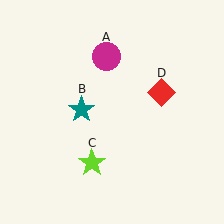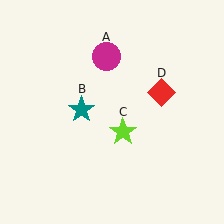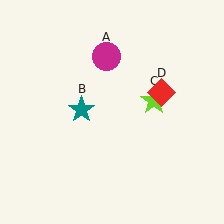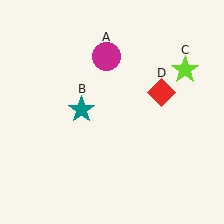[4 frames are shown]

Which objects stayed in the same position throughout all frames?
Magenta circle (object A) and teal star (object B) and red diamond (object D) remained stationary.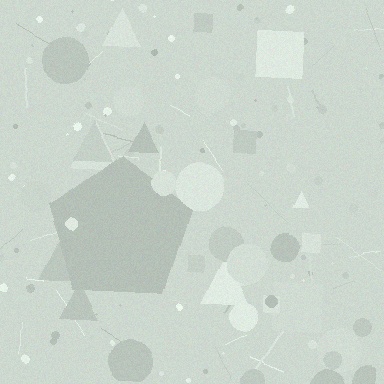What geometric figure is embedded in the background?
A pentagon is embedded in the background.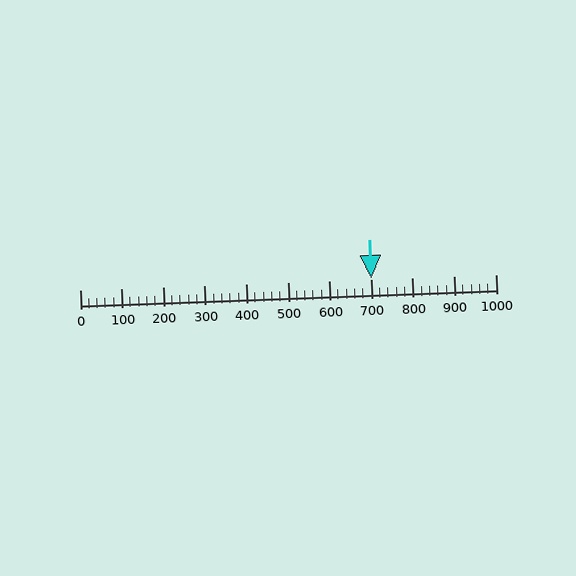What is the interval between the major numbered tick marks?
The major tick marks are spaced 100 units apart.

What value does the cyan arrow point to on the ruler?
The cyan arrow points to approximately 700.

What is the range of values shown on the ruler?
The ruler shows values from 0 to 1000.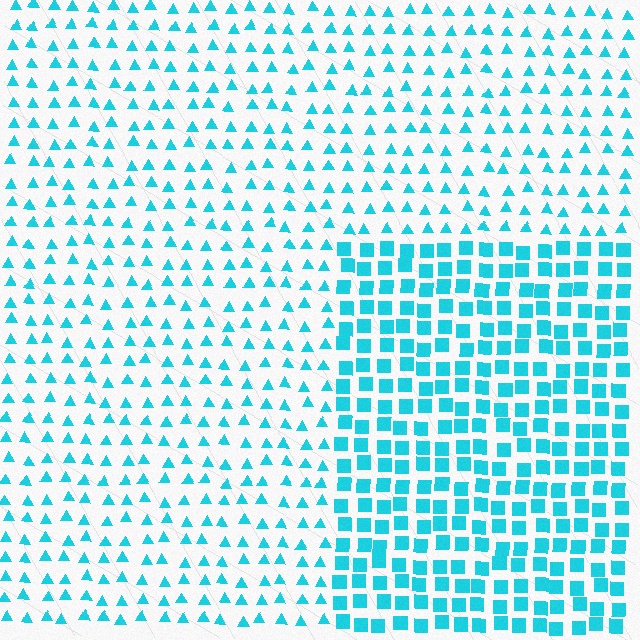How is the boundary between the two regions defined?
The boundary is defined by a change in element shape: squares inside vs. triangles outside. All elements share the same color and spacing.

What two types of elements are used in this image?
The image uses squares inside the rectangle region and triangles outside it.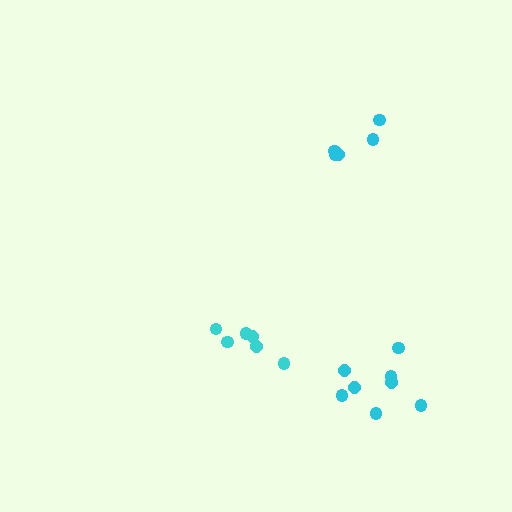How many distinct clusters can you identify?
There are 3 distinct clusters.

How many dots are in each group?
Group 1: 6 dots, Group 2: 8 dots, Group 3: 5 dots (19 total).